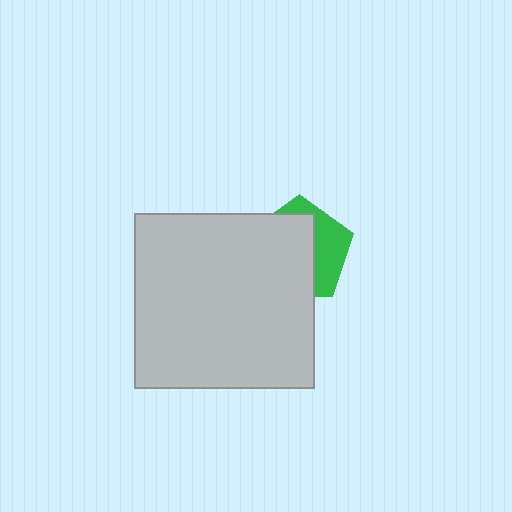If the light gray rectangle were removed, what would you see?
You would see the complete green pentagon.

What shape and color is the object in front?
The object in front is a light gray rectangle.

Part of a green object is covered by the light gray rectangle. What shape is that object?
It is a pentagon.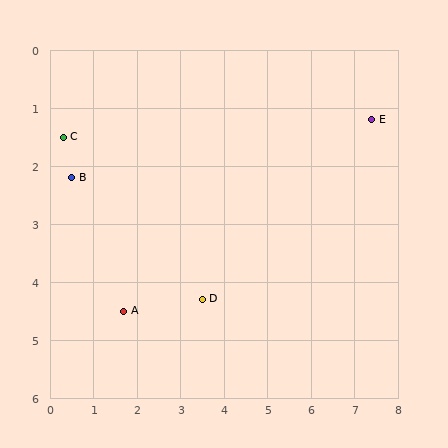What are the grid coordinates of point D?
Point D is at approximately (3.5, 4.3).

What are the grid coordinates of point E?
Point E is at approximately (7.4, 1.2).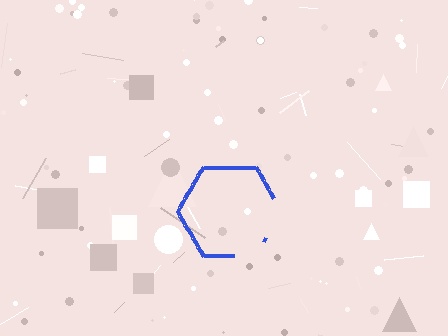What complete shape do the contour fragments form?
The contour fragments form a hexagon.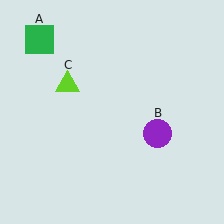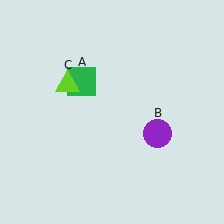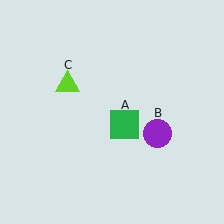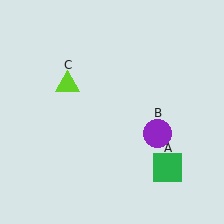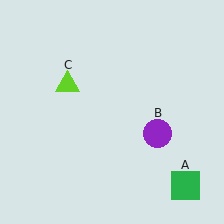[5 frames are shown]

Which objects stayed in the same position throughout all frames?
Purple circle (object B) and lime triangle (object C) remained stationary.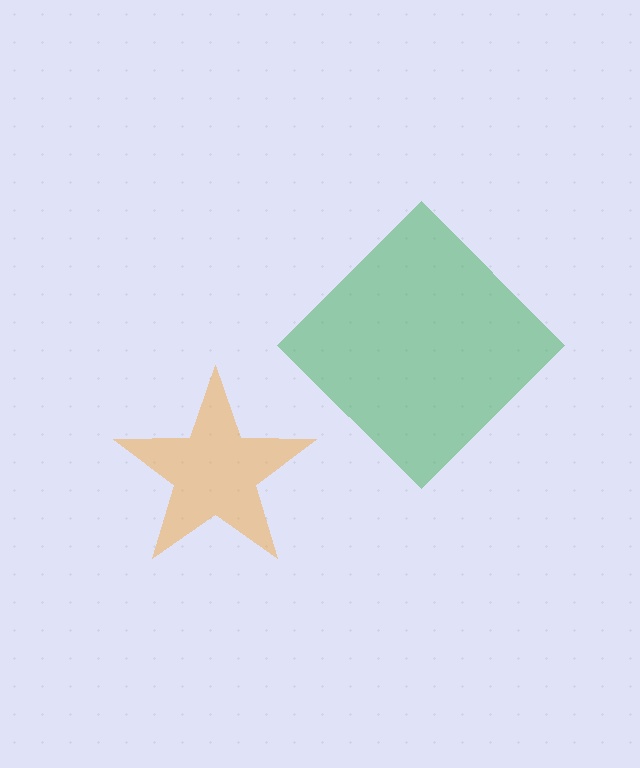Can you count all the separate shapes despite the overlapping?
Yes, there are 2 separate shapes.